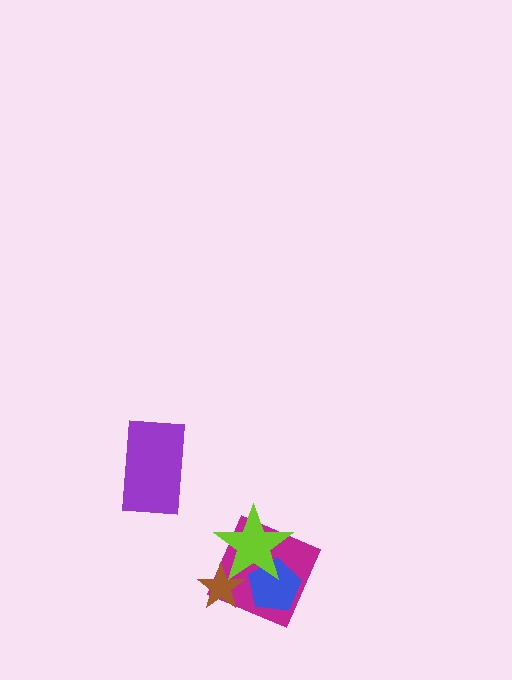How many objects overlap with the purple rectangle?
0 objects overlap with the purple rectangle.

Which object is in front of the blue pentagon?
The lime star is in front of the blue pentagon.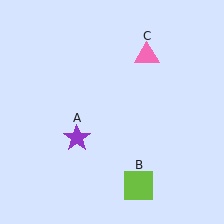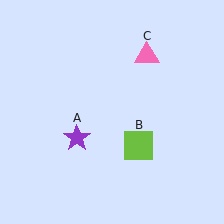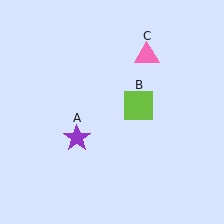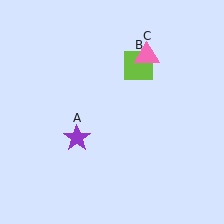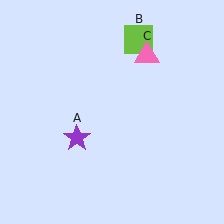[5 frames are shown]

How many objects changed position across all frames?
1 object changed position: lime square (object B).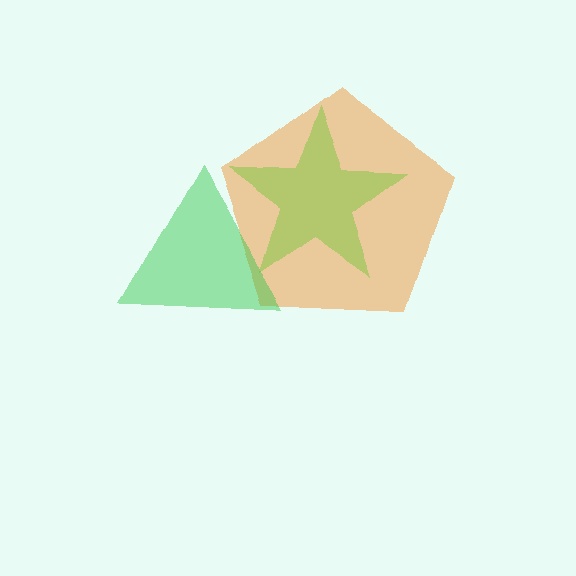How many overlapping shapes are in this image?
There are 3 overlapping shapes in the image.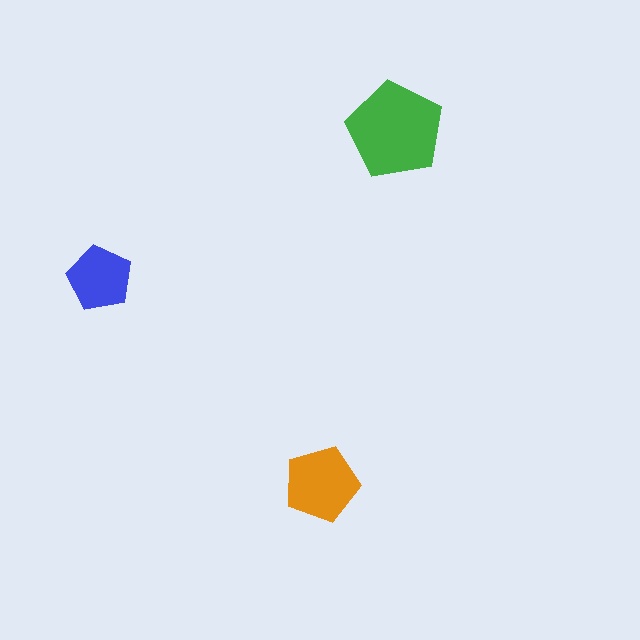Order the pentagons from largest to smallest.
the green one, the orange one, the blue one.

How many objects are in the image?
There are 3 objects in the image.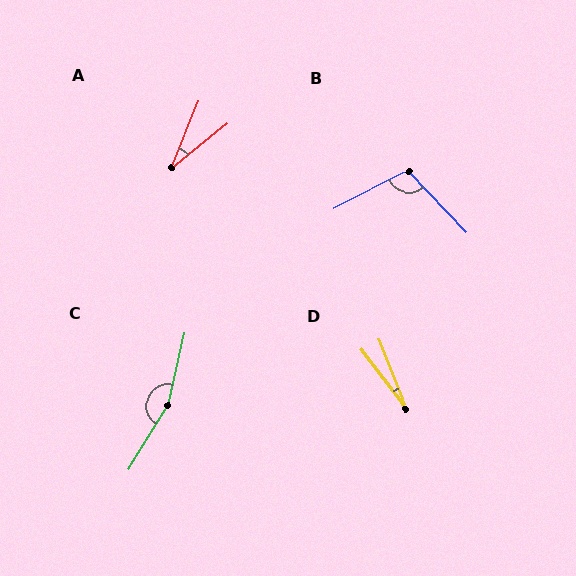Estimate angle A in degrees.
Approximately 29 degrees.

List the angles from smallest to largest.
D (16°), A (29°), B (106°), C (161°).